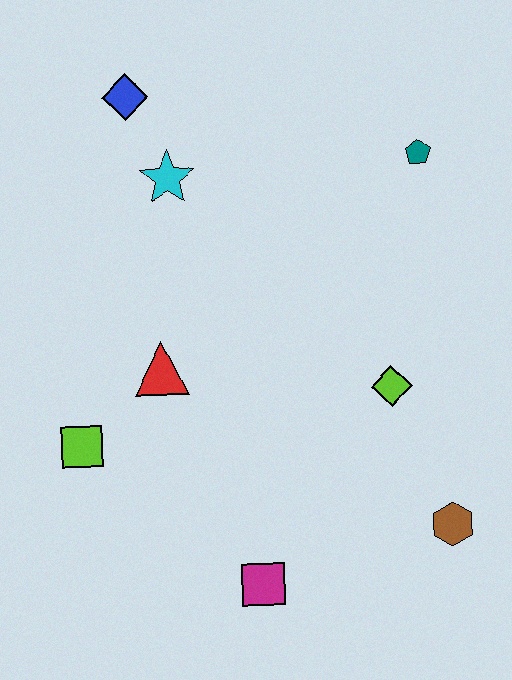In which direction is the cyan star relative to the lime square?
The cyan star is above the lime square.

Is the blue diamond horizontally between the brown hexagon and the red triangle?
No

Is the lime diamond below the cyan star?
Yes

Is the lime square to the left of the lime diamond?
Yes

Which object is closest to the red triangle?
The lime square is closest to the red triangle.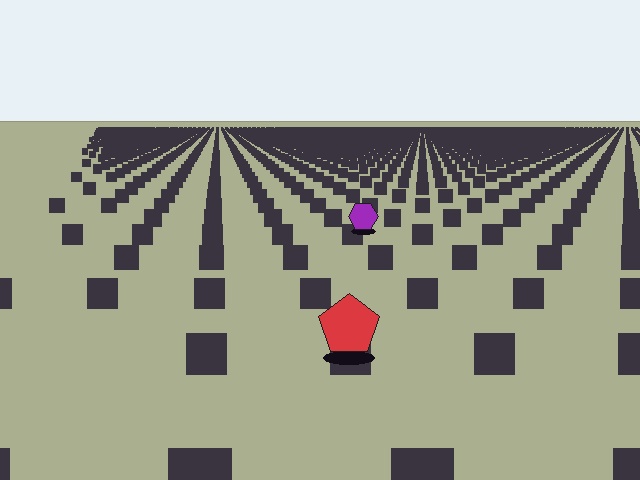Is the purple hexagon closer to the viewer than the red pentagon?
No. The red pentagon is closer — you can tell from the texture gradient: the ground texture is coarser near it.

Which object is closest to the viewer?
The red pentagon is closest. The texture marks near it are larger and more spread out.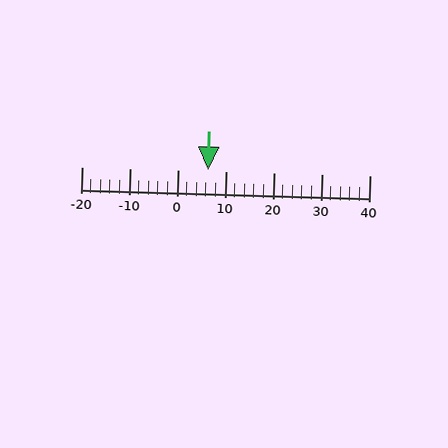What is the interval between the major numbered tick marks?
The major tick marks are spaced 10 units apart.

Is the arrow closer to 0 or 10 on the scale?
The arrow is closer to 10.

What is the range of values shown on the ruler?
The ruler shows values from -20 to 40.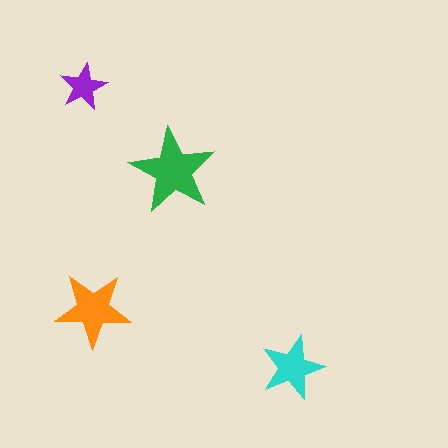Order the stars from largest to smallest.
the green one, the orange one, the cyan one, the purple one.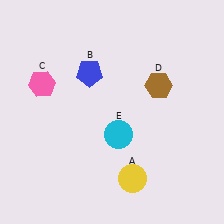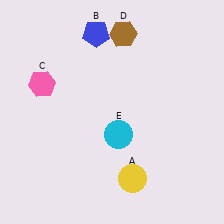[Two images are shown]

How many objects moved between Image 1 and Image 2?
2 objects moved between the two images.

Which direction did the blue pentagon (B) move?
The blue pentagon (B) moved up.